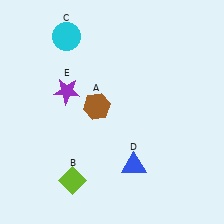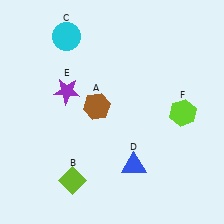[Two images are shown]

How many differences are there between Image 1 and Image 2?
There is 1 difference between the two images.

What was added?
A lime hexagon (F) was added in Image 2.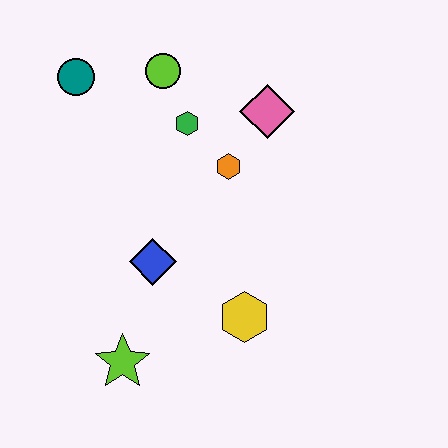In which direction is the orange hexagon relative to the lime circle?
The orange hexagon is below the lime circle.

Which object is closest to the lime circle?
The green hexagon is closest to the lime circle.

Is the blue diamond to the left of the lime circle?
Yes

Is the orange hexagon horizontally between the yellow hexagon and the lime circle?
Yes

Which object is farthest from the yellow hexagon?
The teal circle is farthest from the yellow hexagon.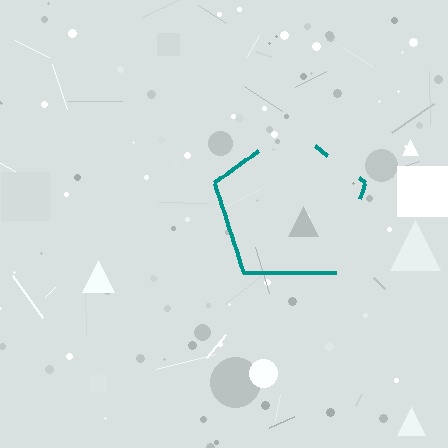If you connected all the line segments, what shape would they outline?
They would outline a pentagon.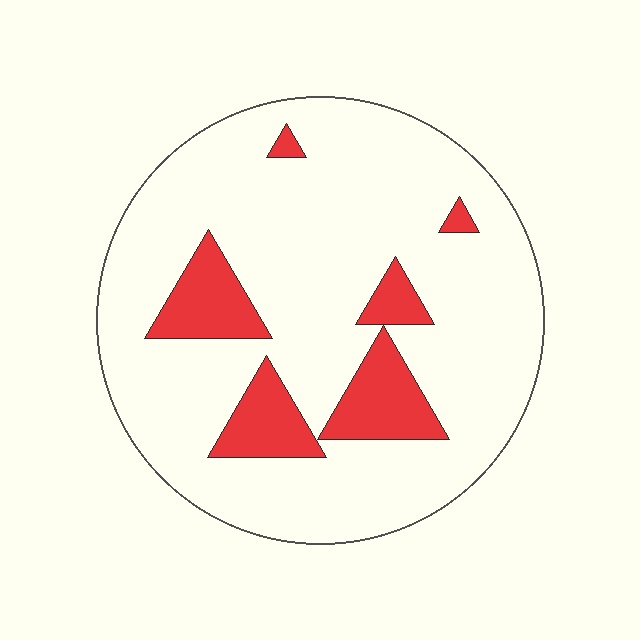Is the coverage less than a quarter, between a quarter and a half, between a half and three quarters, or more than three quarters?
Less than a quarter.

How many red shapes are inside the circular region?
6.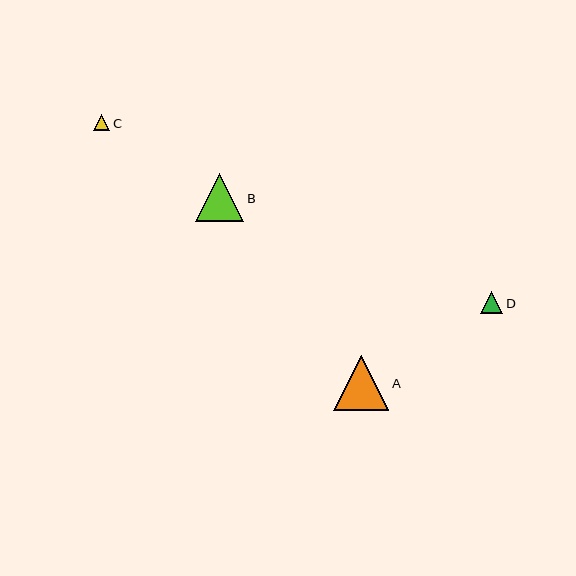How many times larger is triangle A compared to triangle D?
Triangle A is approximately 2.5 times the size of triangle D.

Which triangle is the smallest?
Triangle C is the smallest with a size of approximately 16 pixels.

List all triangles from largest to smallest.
From largest to smallest: A, B, D, C.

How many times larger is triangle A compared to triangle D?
Triangle A is approximately 2.5 times the size of triangle D.